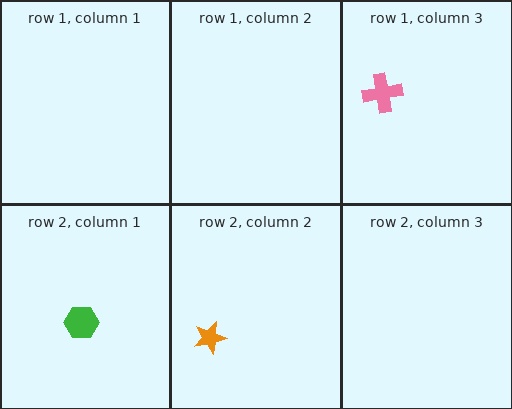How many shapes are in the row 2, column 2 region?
1.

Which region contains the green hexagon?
The row 2, column 1 region.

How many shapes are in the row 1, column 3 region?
1.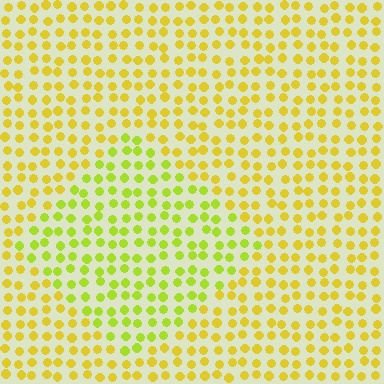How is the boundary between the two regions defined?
The boundary is defined purely by a slight shift in hue (about 26 degrees). Spacing, size, and orientation are identical on both sides.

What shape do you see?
I see a diamond.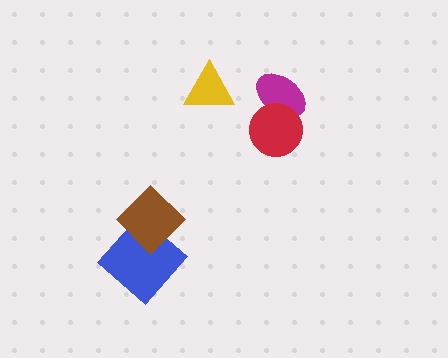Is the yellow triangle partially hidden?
No, no other shape covers it.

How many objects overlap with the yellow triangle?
0 objects overlap with the yellow triangle.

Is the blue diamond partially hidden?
Yes, it is partially covered by another shape.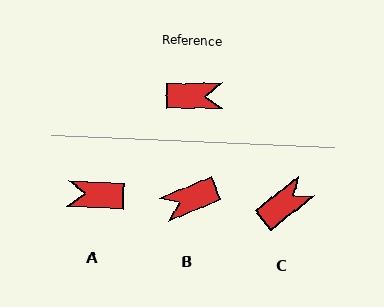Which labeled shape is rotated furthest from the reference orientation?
A, about 176 degrees away.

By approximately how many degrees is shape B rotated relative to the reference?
Approximately 158 degrees clockwise.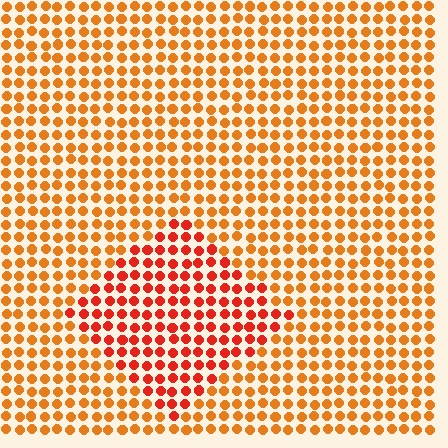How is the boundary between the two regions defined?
The boundary is defined purely by a slight shift in hue (about 27 degrees). Spacing, size, and orientation are identical on both sides.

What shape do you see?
I see a diamond.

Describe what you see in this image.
The image is filled with small orange elements in a uniform arrangement. A diamond-shaped region is visible where the elements are tinted to a slightly different hue, forming a subtle color boundary.